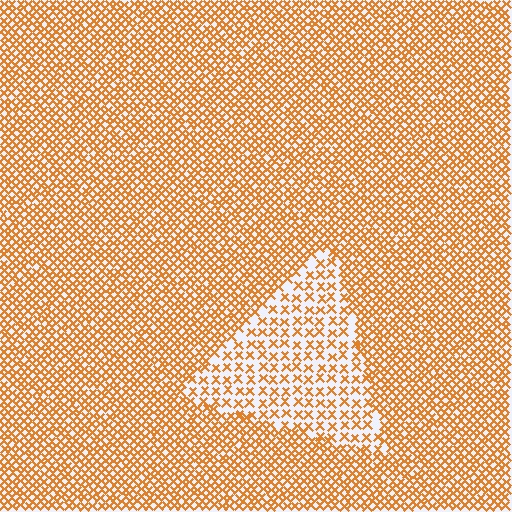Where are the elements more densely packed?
The elements are more densely packed outside the triangle boundary.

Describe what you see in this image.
The image contains small orange elements arranged at two different densities. A triangle-shaped region is visible where the elements are less densely packed than the surrounding area.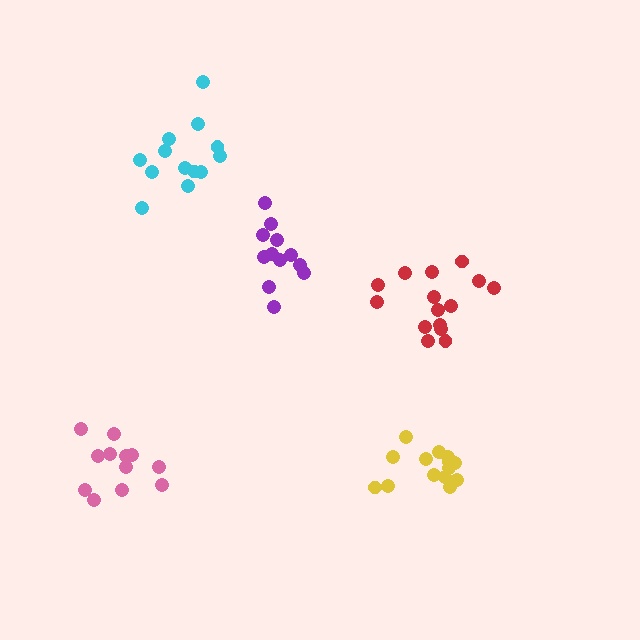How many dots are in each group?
Group 1: 15 dots, Group 2: 14 dots, Group 3: 12 dots, Group 4: 12 dots, Group 5: 13 dots (66 total).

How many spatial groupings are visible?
There are 5 spatial groupings.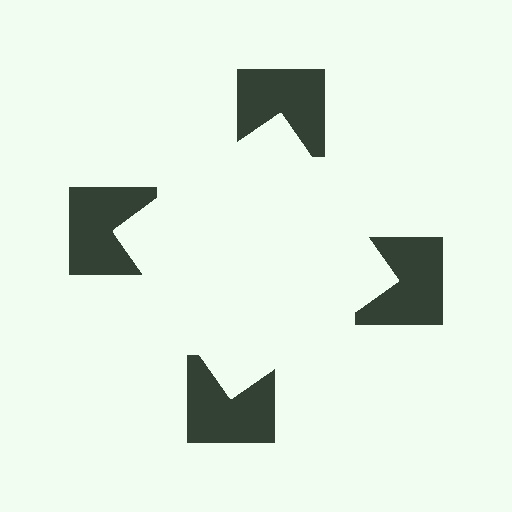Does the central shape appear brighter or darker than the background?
It typically appears slightly brighter than the background, even though no actual brightness change is drawn.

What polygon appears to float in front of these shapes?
An illusory square — its edges are inferred from the aligned wedge cuts in the notched squares, not physically drawn.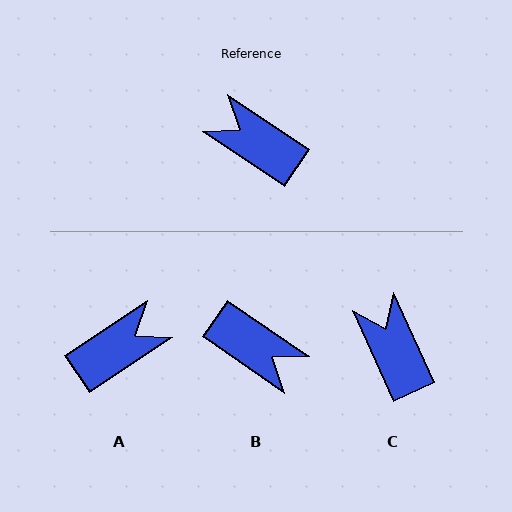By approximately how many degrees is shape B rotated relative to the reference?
Approximately 180 degrees counter-clockwise.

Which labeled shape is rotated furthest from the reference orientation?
B, about 180 degrees away.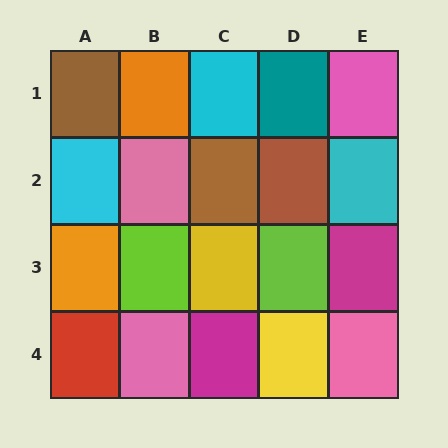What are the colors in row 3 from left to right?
Orange, lime, yellow, lime, magenta.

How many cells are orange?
2 cells are orange.